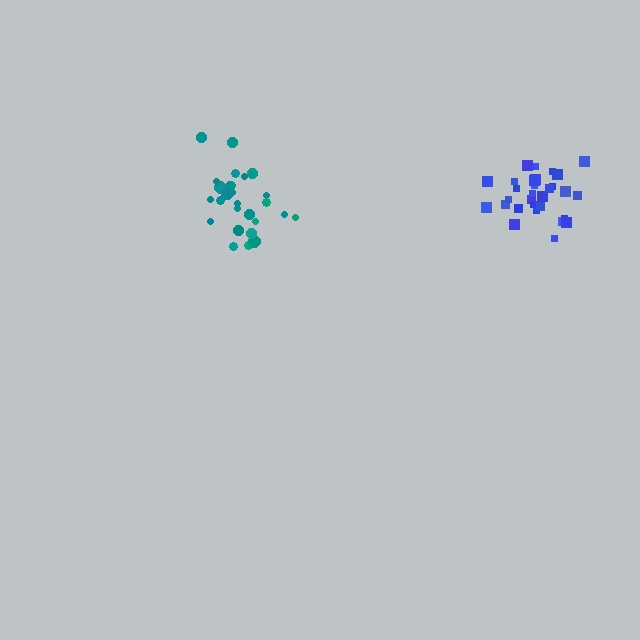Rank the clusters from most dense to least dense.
blue, teal.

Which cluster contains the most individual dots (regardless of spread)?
Blue (30).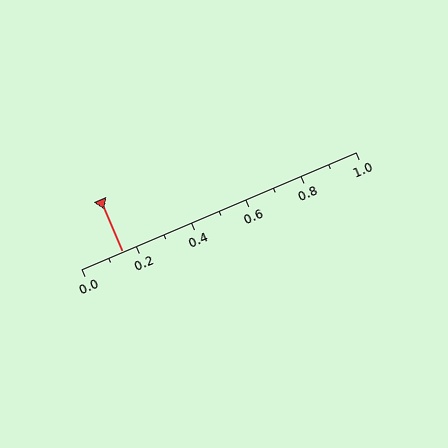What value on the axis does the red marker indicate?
The marker indicates approximately 0.15.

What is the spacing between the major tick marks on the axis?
The major ticks are spaced 0.2 apart.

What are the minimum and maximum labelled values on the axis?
The axis runs from 0.0 to 1.0.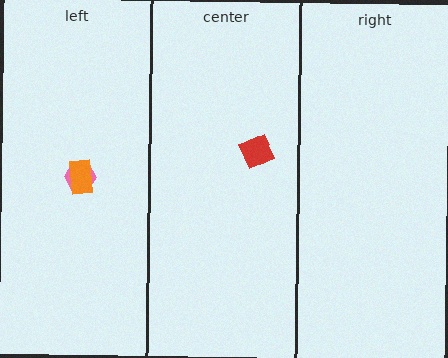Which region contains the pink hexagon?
The left region.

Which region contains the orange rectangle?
The left region.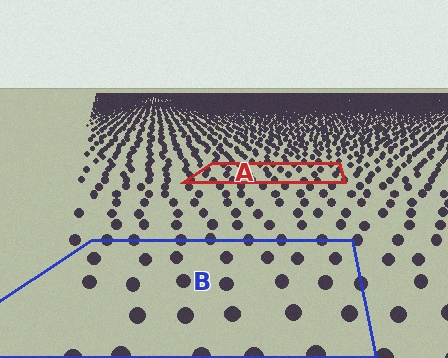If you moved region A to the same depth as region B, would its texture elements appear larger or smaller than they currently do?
They would appear larger. At a closer depth, the same texture elements are projected at a bigger on-screen size.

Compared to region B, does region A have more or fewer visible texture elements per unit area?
Region A has more texture elements per unit area — they are packed more densely because it is farther away.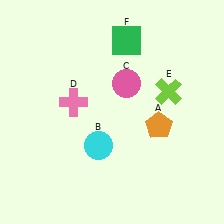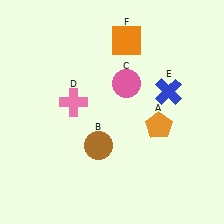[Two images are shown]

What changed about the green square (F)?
In Image 1, F is green. In Image 2, it changed to orange.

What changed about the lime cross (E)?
In Image 1, E is lime. In Image 2, it changed to blue.